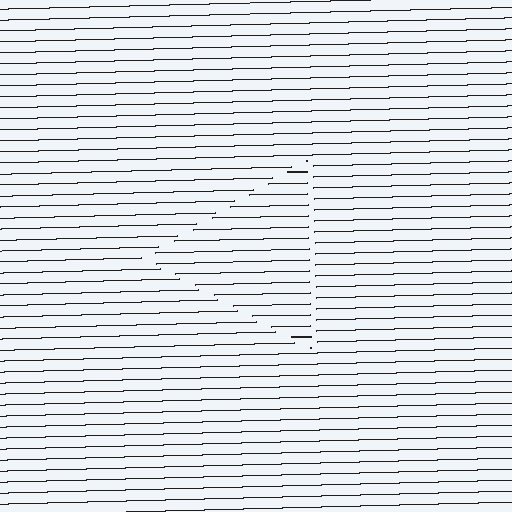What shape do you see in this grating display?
An illusory triangle. The interior of the shape contains the same grating, shifted by half a period — the contour is defined by the phase discontinuity where line-ends from the inner and outer gratings abut.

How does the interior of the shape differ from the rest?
The interior of the shape contains the same grating, shifted by half a period — the contour is defined by the phase discontinuity where line-ends from the inner and outer gratings abut.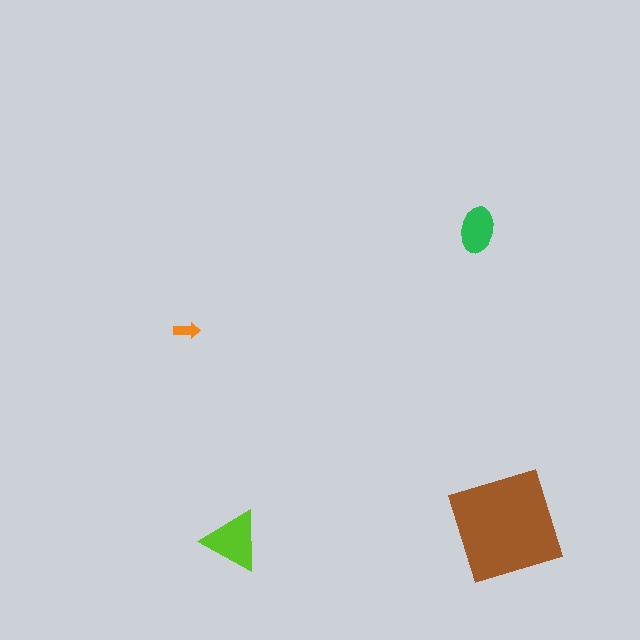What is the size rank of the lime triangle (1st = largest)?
2nd.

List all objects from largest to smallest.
The brown diamond, the lime triangle, the green ellipse, the orange arrow.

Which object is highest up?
The green ellipse is topmost.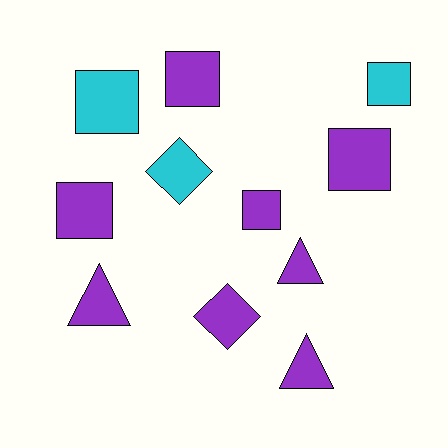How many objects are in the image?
There are 11 objects.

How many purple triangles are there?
There are 3 purple triangles.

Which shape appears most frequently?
Square, with 6 objects.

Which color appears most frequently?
Purple, with 8 objects.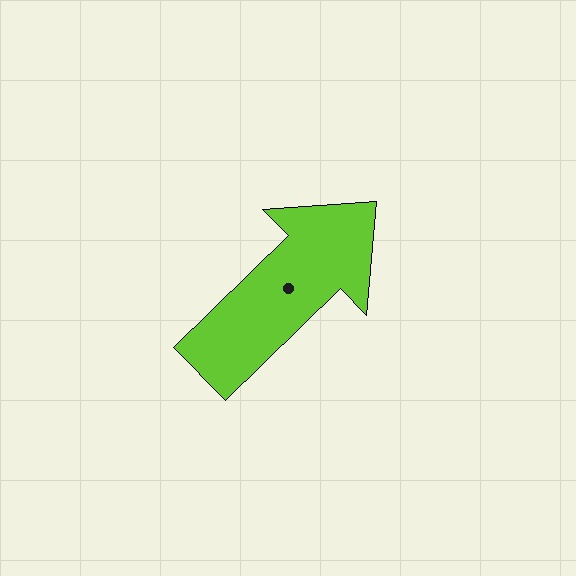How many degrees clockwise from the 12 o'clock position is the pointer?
Approximately 46 degrees.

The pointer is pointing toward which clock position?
Roughly 2 o'clock.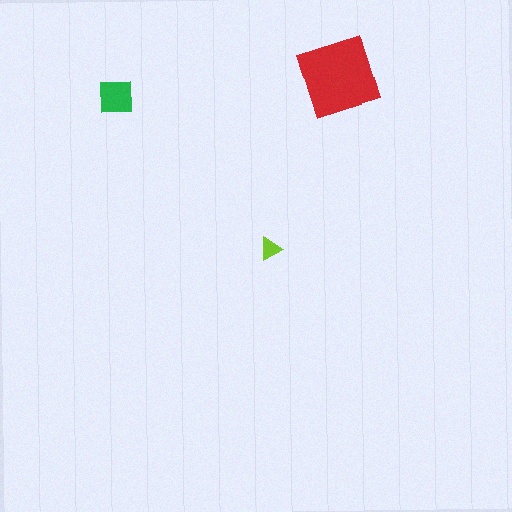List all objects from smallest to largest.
The lime triangle, the green square, the red square.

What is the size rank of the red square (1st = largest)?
1st.